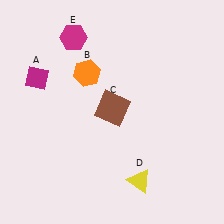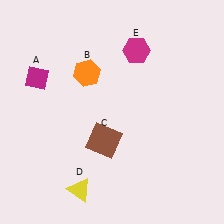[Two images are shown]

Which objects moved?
The objects that moved are: the brown square (C), the yellow triangle (D), the magenta hexagon (E).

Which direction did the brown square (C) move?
The brown square (C) moved down.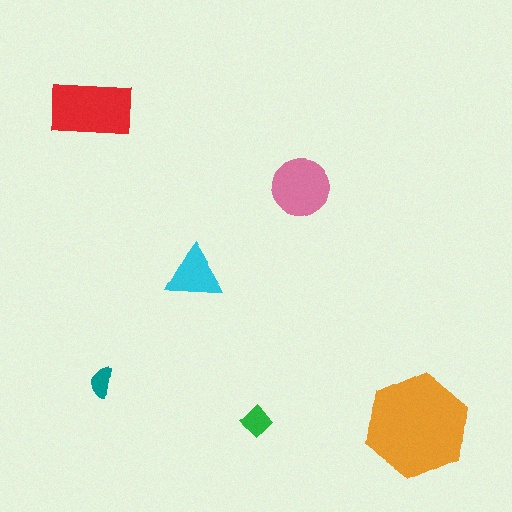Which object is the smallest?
The teal semicircle.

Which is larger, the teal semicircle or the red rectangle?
The red rectangle.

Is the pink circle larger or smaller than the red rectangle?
Smaller.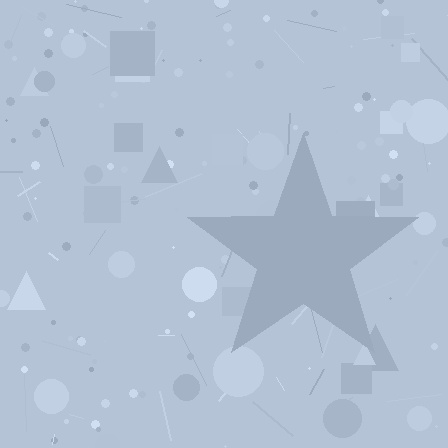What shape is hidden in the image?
A star is hidden in the image.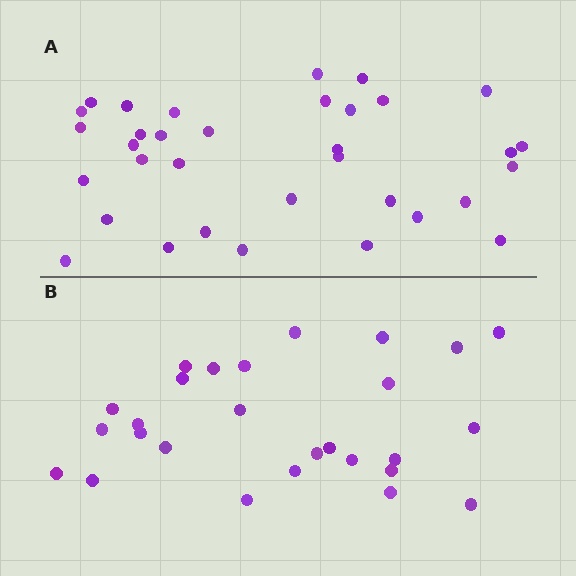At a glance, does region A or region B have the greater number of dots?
Region A (the top region) has more dots.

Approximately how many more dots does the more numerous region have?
Region A has roughly 8 or so more dots than region B.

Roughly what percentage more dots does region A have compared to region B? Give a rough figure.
About 25% more.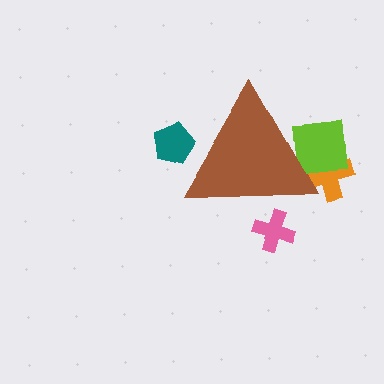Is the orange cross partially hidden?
Yes, the orange cross is partially hidden behind the brown triangle.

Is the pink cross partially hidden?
Yes, the pink cross is partially hidden behind the brown triangle.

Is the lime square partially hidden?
Yes, the lime square is partially hidden behind the brown triangle.